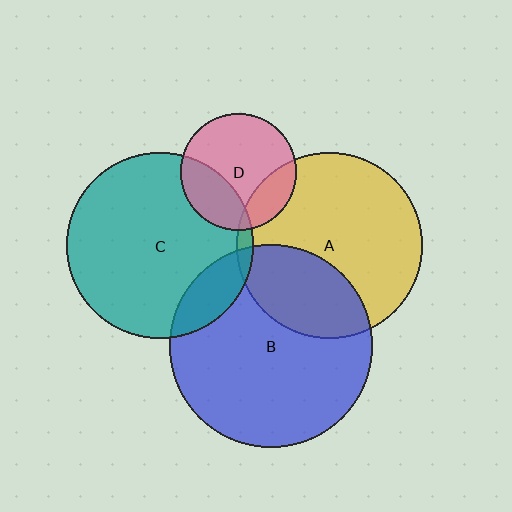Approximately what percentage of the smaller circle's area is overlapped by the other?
Approximately 20%.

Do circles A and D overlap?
Yes.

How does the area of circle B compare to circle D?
Approximately 3.0 times.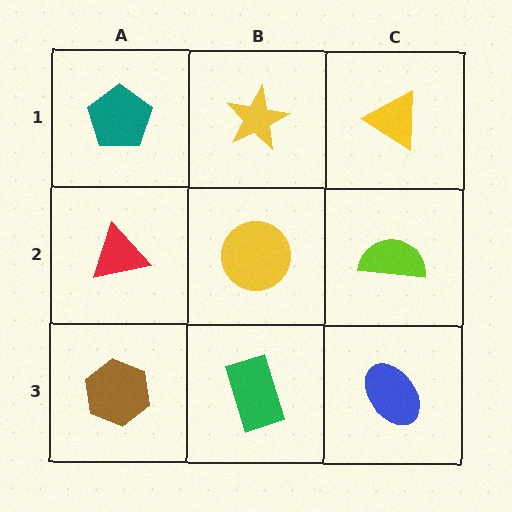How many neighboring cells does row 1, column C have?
2.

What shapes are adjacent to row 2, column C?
A yellow triangle (row 1, column C), a blue ellipse (row 3, column C), a yellow circle (row 2, column B).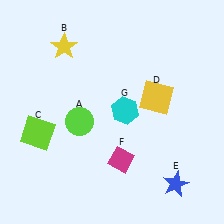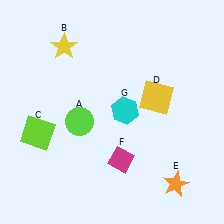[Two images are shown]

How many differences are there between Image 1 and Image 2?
There is 1 difference between the two images.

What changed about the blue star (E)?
In Image 1, E is blue. In Image 2, it changed to orange.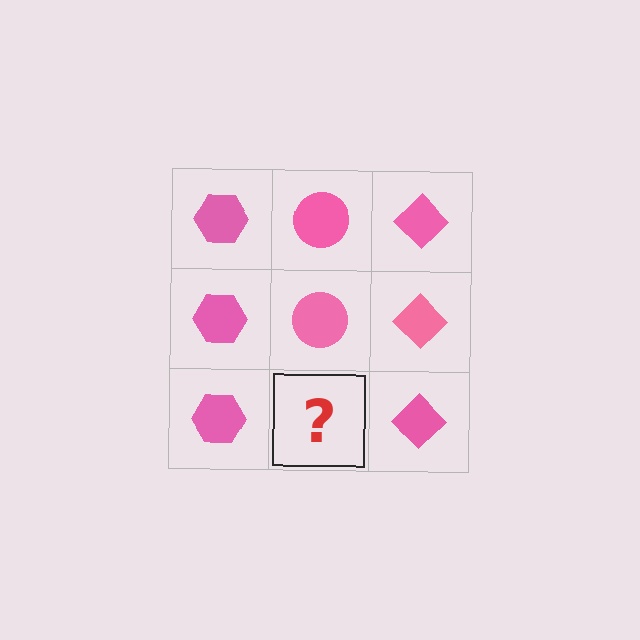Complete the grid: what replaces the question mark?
The question mark should be replaced with a pink circle.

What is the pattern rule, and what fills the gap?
The rule is that each column has a consistent shape. The gap should be filled with a pink circle.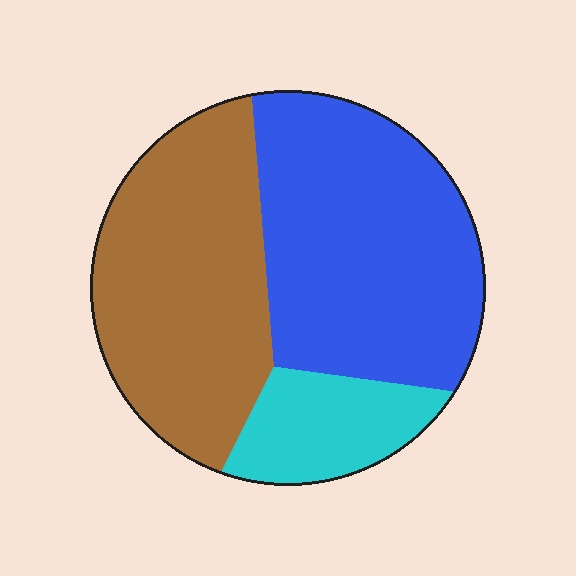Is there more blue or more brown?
Blue.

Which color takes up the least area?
Cyan, at roughly 15%.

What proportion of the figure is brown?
Brown covers roughly 40% of the figure.